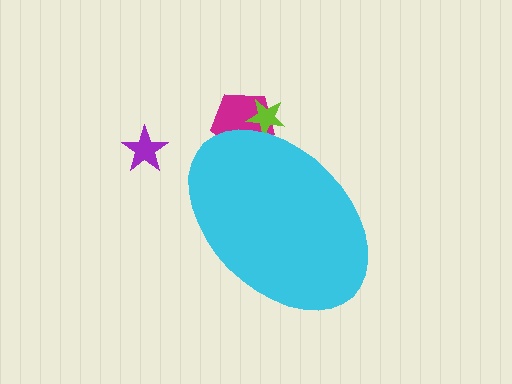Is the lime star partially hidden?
Yes, the lime star is partially hidden behind the cyan ellipse.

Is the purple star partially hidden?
No, the purple star is fully visible.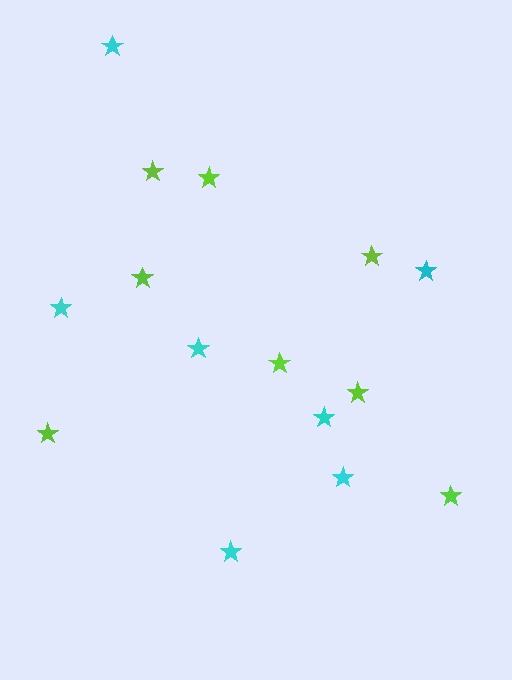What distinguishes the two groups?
There are 2 groups: one group of lime stars (8) and one group of cyan stars (7).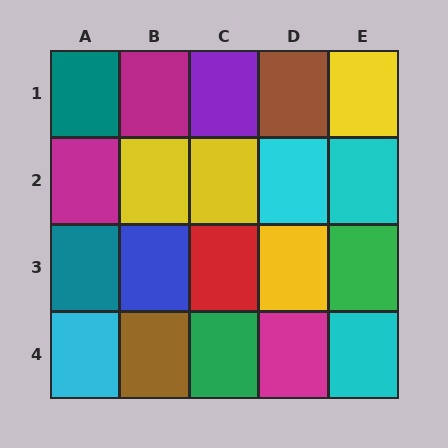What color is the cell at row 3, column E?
Green.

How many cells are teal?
2 cells are teal.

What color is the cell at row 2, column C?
Yellow.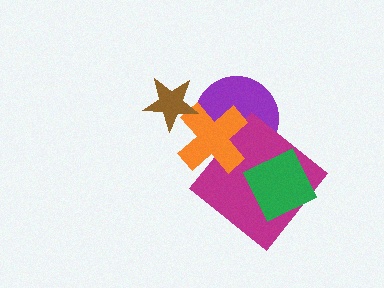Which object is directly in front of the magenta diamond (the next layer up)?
The orange cross is directly in front of the magenta diamond.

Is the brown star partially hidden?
No, no other shape covers it.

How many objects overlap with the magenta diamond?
3 objects overlap with the magenta diamond.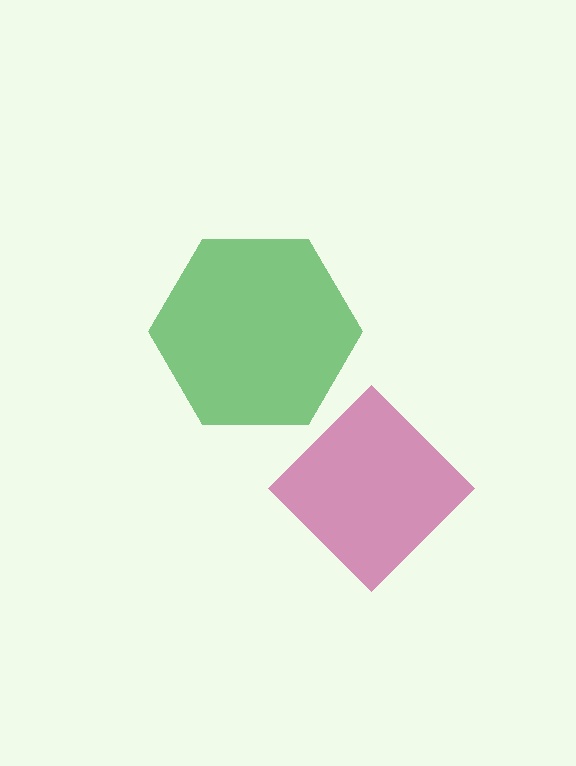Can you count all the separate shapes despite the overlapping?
Yes, there are 2 separate shapes.